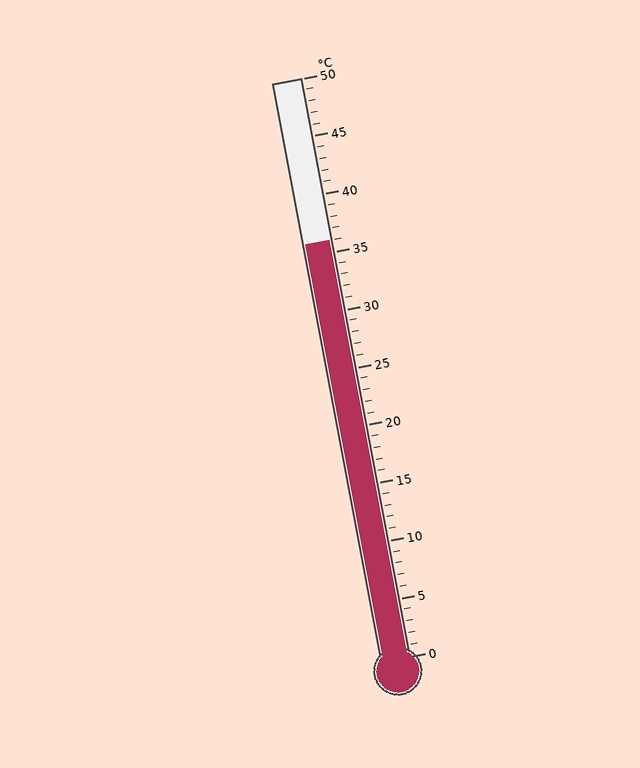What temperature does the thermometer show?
The thermometer shows approximately 36°C.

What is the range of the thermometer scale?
The thermometer scale ranges from 0°C to 50°C.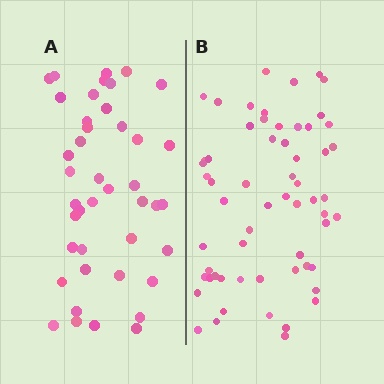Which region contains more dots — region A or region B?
Region B (the right region) has more dots.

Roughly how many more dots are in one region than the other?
Region B has approximately 20 more dots than region A.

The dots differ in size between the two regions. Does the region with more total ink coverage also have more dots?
No. Region A has more total ink coverage because its dots are larger, but region B actually contains more individual dots. Total area can be misleading — the number of items is what matters here.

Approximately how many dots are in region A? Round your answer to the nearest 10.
About 40 dots. (The exact count is 42, which rounds to 40.)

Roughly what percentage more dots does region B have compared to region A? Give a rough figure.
About 45% more.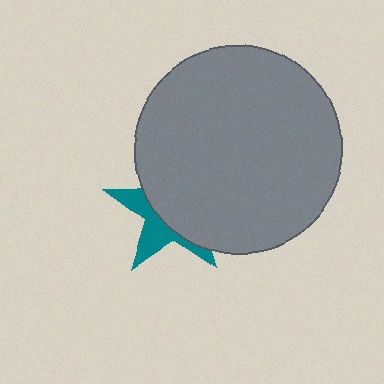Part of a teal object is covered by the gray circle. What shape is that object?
It is a star.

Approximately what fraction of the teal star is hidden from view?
Roughly 63% of the teal star is hidden behind the gray circle.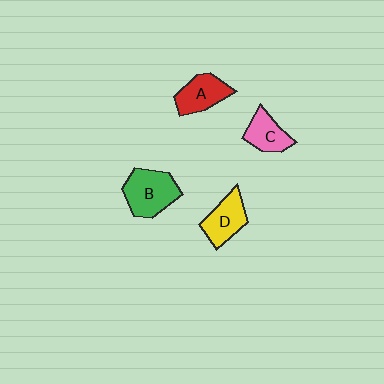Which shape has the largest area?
Shape B (green).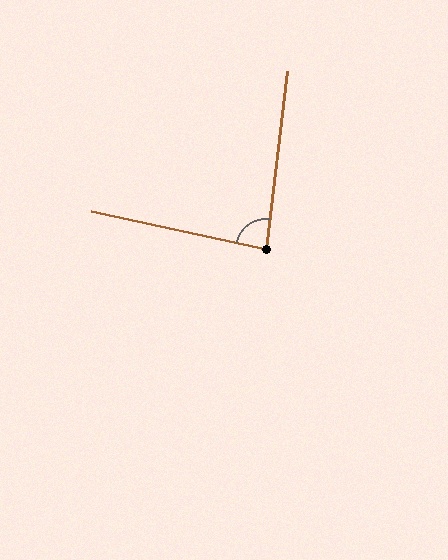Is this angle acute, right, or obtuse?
It is acute.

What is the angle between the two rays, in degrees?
Approximately 85 degrees.